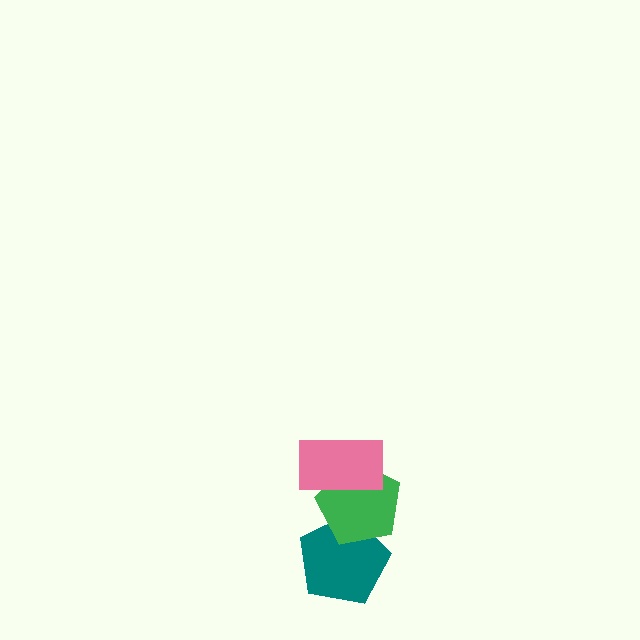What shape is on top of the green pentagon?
The pink rectangle is on top of the green pentagon.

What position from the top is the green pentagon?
The green pentagon is 2nd from the top.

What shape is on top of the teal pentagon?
The green pentagon is on top of the teal pentagon.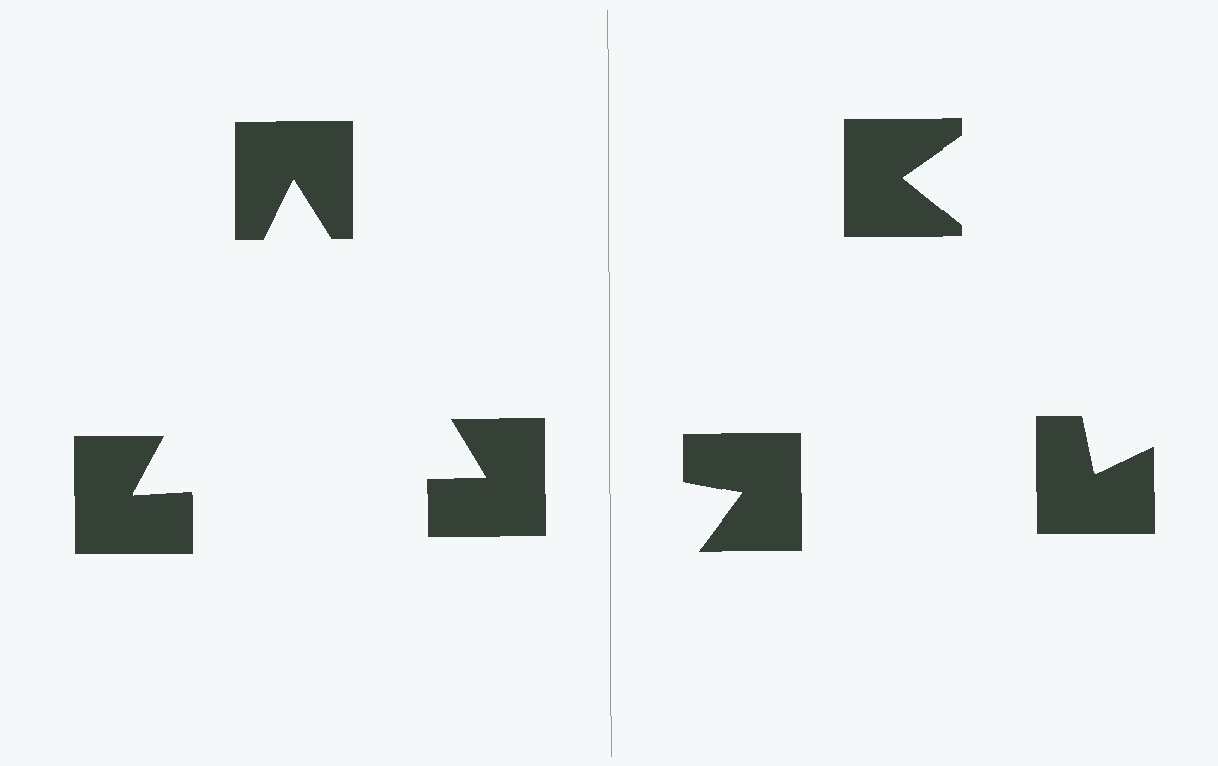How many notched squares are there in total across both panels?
6 — 3 on each side.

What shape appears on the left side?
An illusory triangle.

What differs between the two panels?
The notched squares are positioned identically on both sides; only the wedge orientations differ. On the left they align to a triangle; on the right they are misaligned.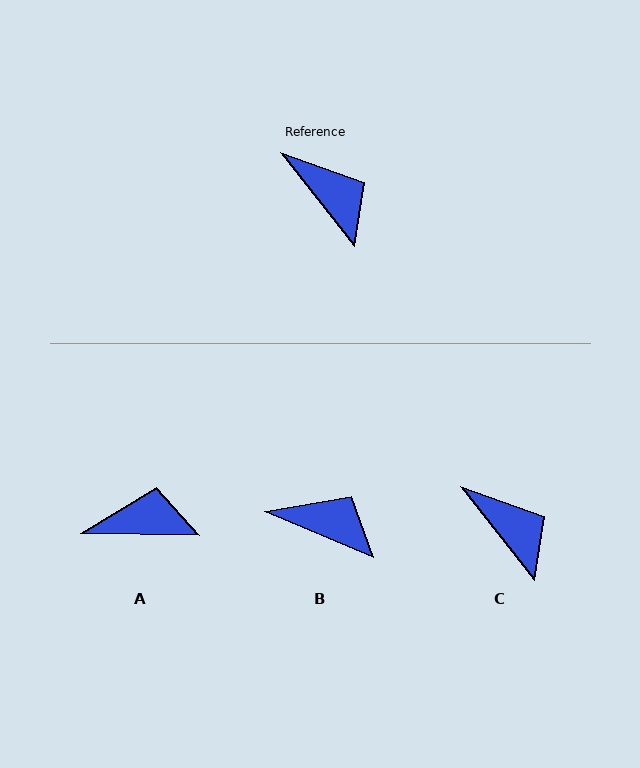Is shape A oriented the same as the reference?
No, it is off by about 51 degrees.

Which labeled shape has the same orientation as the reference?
C.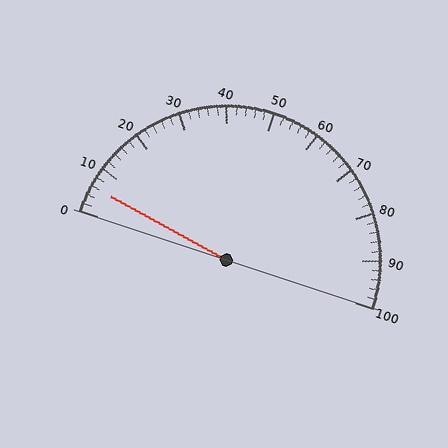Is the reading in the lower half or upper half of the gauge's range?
The reading is in the lower half of the range (0 to 100).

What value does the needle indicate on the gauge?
The needle indicates approximately 6.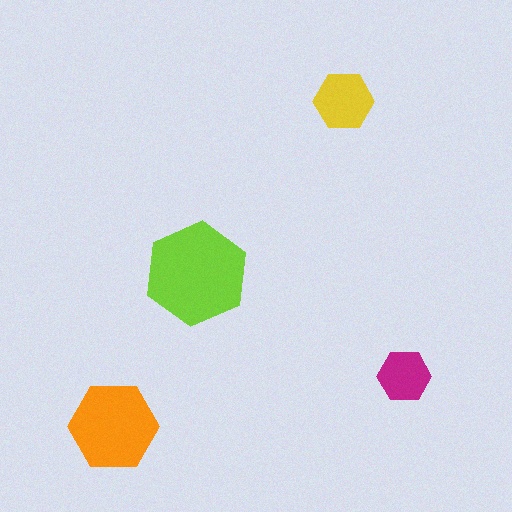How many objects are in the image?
There are 4 objects in the image.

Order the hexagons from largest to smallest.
the lime one, the orange one, the yellow one, the magenta one.